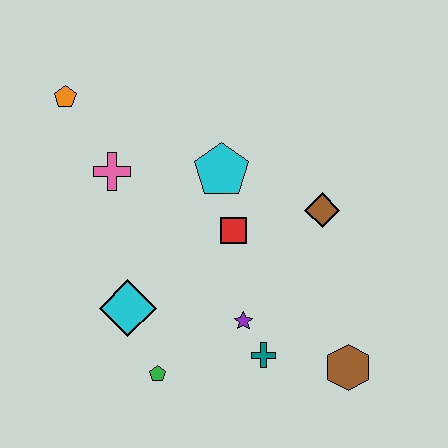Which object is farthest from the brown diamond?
The orange pentagon is farthest from the brown diamond.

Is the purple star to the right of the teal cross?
No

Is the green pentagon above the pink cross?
No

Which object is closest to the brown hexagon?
The teal cross is closest to the brown hexagon.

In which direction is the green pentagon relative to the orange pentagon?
The green pentagon is below the orange pentagon.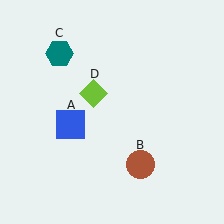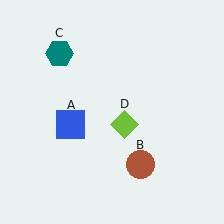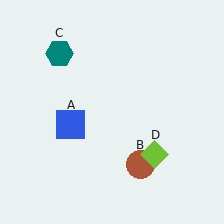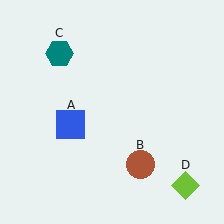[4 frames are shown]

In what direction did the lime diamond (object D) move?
The lime diamond (object D) moved down and to the right.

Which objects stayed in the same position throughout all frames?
Blue square (object A) and brown circle (object B) and teal hexagon (object C) remained stationary.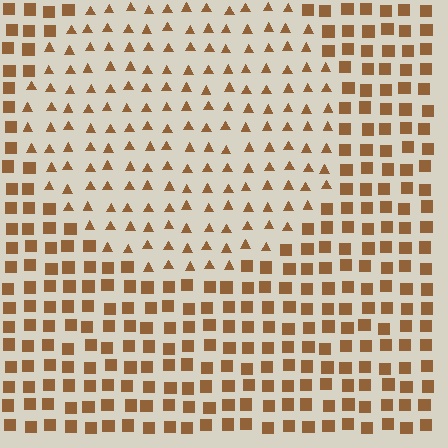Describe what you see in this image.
The image is filled with small brown elements arranged in a uniform grid. A circle-shaped region contains triangles, while the surrounding area contains squares. The boundary is defined purely by the change in element shape.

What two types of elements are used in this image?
The image uses triangles inside the circle region and squares outside it.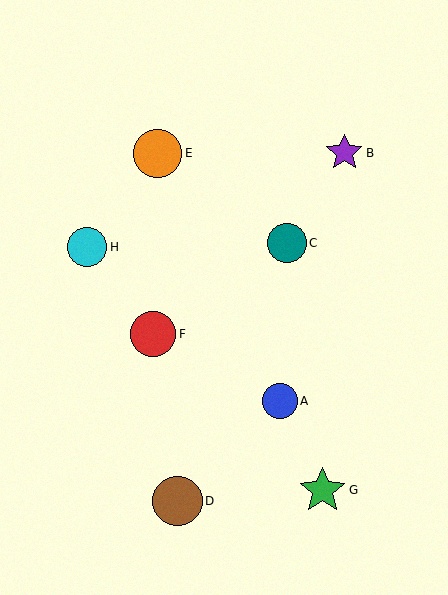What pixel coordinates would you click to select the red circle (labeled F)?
Click at (153, 334) to select the red circle F.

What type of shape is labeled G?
Shape G is a green star.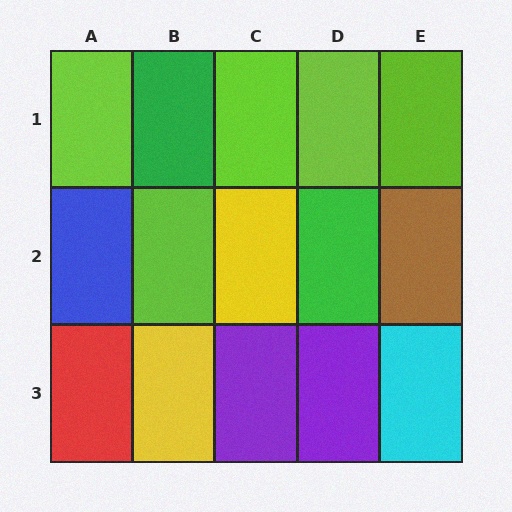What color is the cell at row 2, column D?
Green.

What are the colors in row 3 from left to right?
Red, yellow, purple, purple, cyan.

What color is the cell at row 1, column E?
Lime.